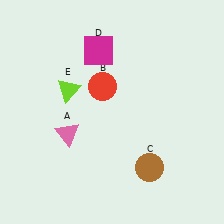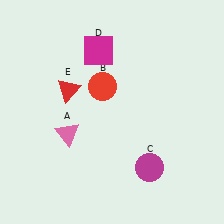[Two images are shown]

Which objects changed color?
C changed from brown to magenta. E changed from lime to red.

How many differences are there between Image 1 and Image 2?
There are 2 differences between the two images.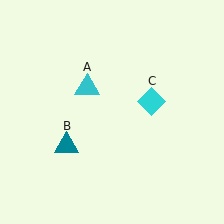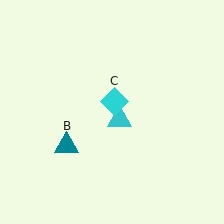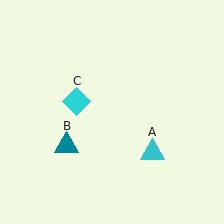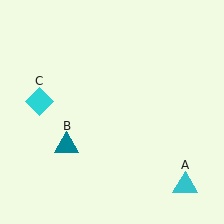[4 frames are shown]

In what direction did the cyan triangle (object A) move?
The cyan triangle (object A) moved down and to the right.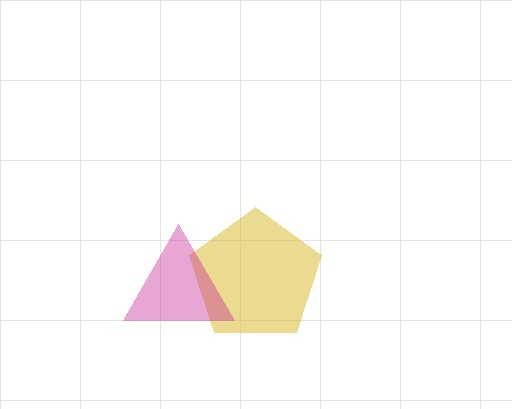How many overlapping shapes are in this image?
There are 2 overlapping shapes in the image.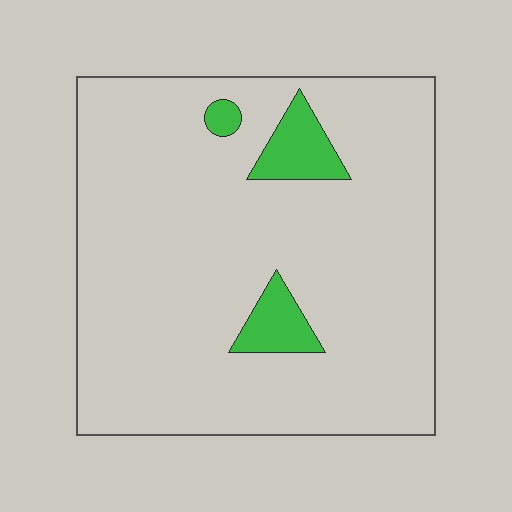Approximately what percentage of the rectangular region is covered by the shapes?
Approximately 10%.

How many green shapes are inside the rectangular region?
3.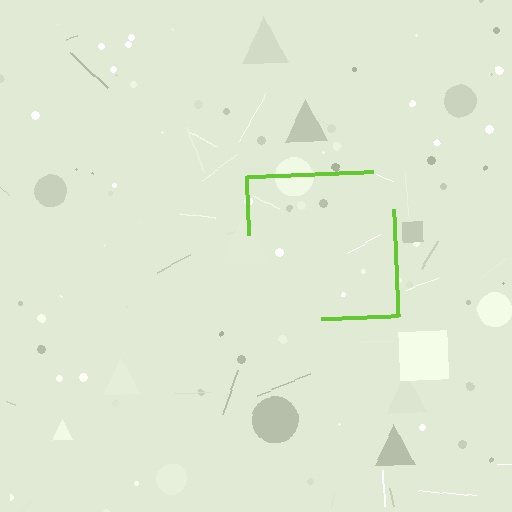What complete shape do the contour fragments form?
The contour fragments form a square.